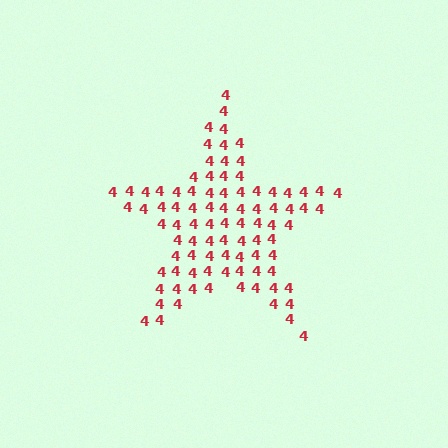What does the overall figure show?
The overall figure shows a star.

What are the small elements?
The small elements are digit 4's.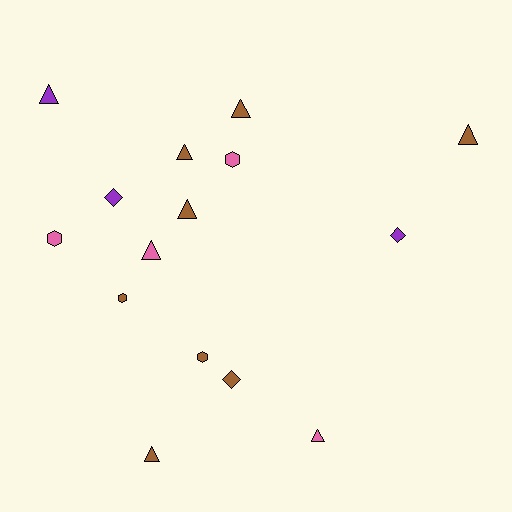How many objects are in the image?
There are 15 objects.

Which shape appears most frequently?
Triangle, with 8 objects.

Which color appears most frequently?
Brown, with 8 objects.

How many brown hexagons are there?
There are 2 brown hexagons.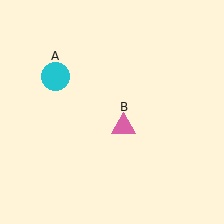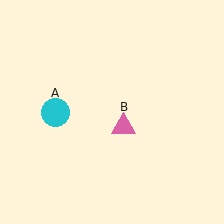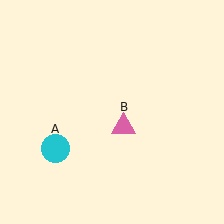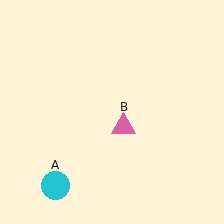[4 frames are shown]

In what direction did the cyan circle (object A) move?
The cyan circle (object A) moved down.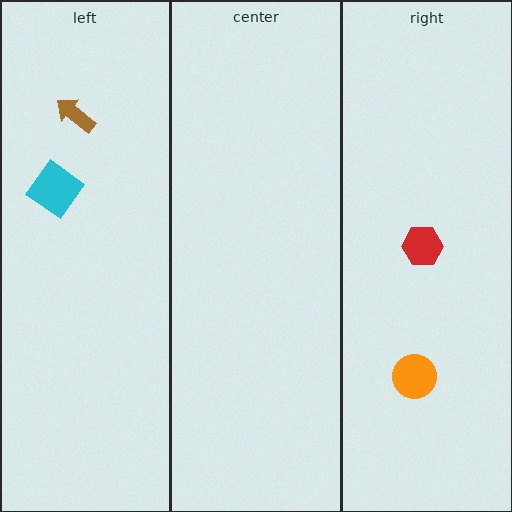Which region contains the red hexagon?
The right region.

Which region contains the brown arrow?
The left region.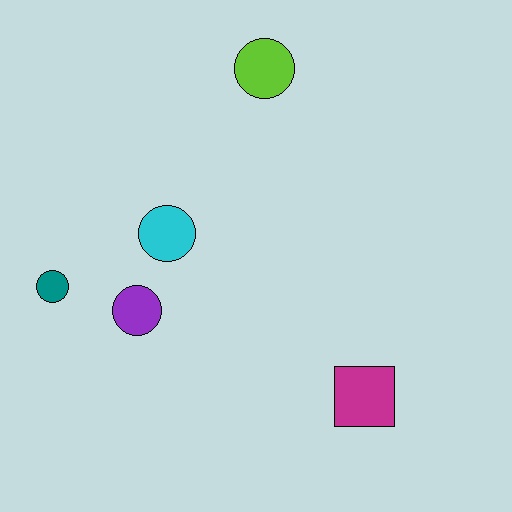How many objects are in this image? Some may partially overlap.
There are 5 objects.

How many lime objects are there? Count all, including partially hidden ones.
There is 1 lime object.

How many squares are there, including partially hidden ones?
There is 1 square.